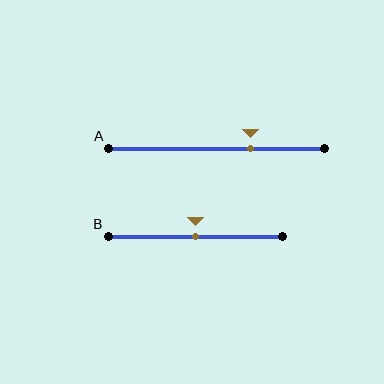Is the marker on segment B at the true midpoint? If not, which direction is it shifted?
Yes, the marker on segment B is at the true midpoint.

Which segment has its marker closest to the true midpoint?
Segment B has its marker closest to the true midpoint.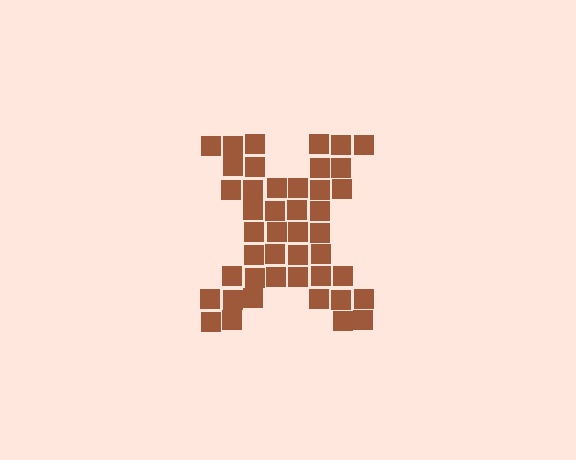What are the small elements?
The small elements are squares.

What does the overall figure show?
The overall figure shows the letter X.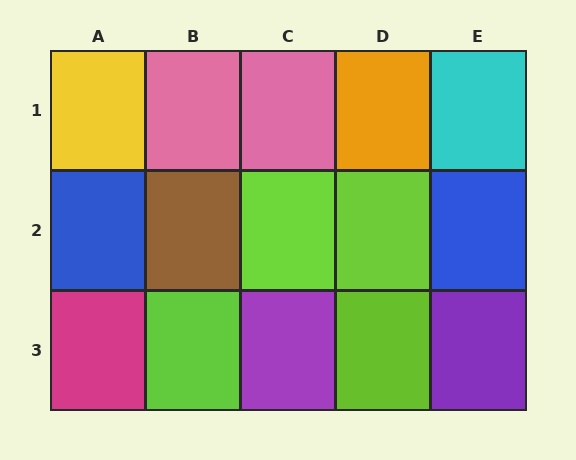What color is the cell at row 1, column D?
Orange.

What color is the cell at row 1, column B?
Pink.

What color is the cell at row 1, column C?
Pink.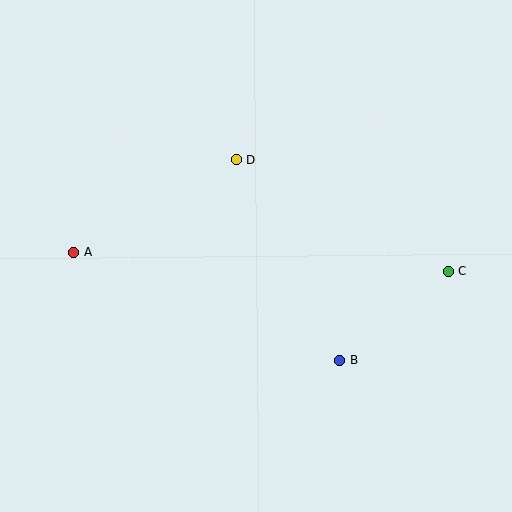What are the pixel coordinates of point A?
Point A is at (74, 252).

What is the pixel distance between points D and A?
The distance between D and A is 187 pixels.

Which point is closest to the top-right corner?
Point C is closest to the top-right corner.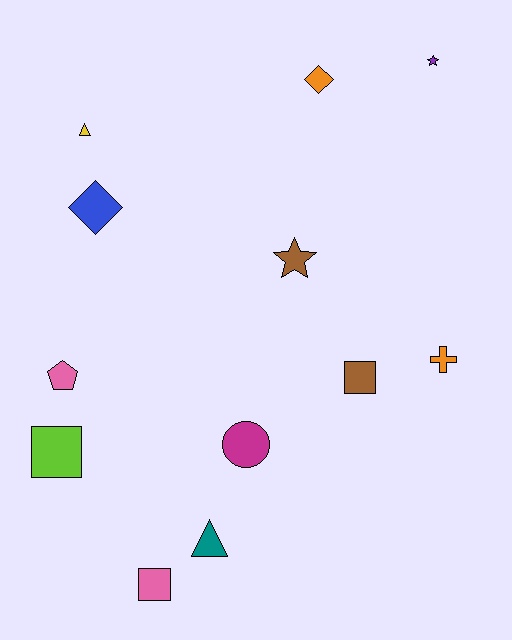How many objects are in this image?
There are 12 objects.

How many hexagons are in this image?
There are no hexagons.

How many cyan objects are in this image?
There are no cyan objects.